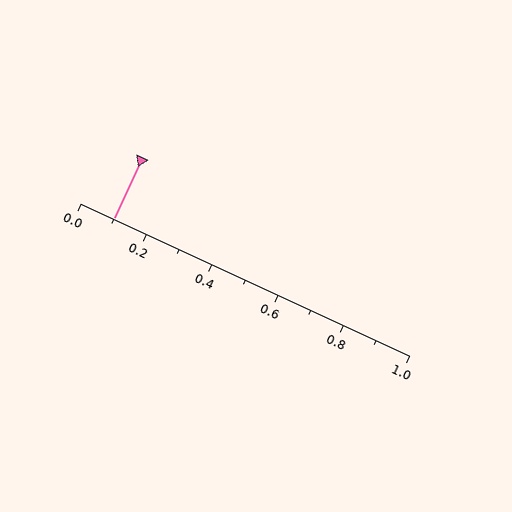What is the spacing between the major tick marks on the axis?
The major ticks are spaced 0.2 apart.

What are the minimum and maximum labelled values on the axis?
The axis runs from 0.0 to 1.0.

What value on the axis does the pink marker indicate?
The marker indicates approximately 0.1.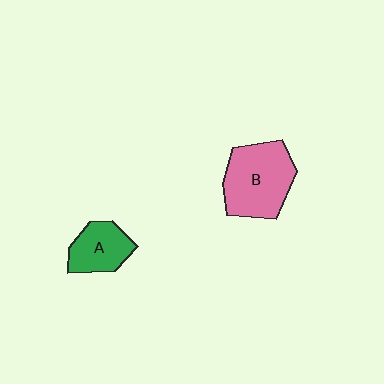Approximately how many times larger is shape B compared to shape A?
Approximately 1.7 times.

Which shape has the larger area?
Shape B (pink).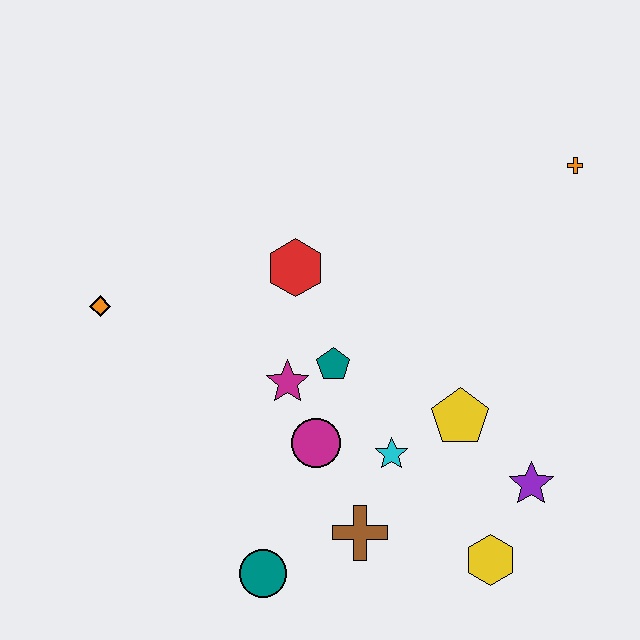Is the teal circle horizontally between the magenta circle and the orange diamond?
Yes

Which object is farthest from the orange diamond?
The orange cross is farthest from the orange diamond.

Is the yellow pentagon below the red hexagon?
Yes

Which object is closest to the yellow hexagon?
The purple star is closest to the yellow hexagon.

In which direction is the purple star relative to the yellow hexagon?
The purple star is above the yellow hexagon.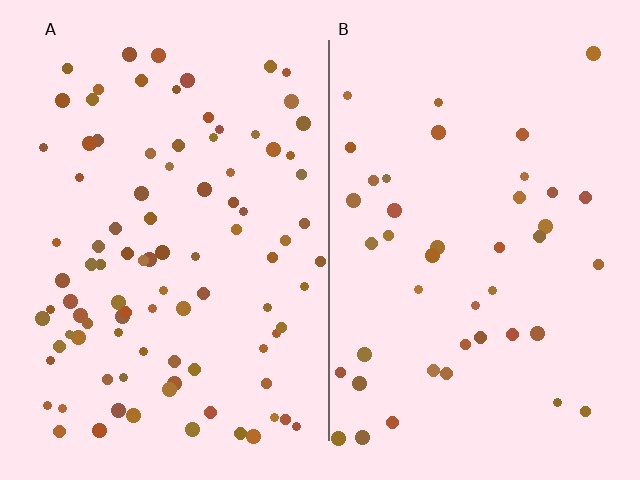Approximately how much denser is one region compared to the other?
Approximately 2.2× — region A over region B.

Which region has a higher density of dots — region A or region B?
A (the left).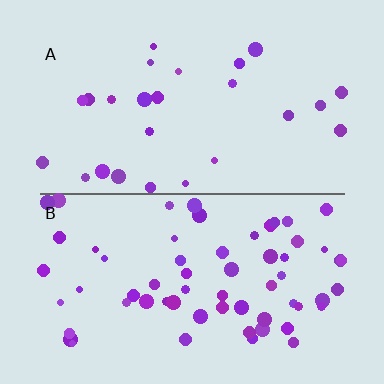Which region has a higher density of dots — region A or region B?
B (the bottom).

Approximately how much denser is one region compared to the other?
Approximately 2.5× — region B over region A.